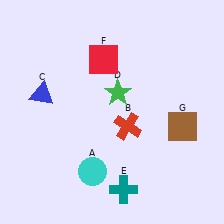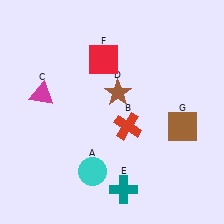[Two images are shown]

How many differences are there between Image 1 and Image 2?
There are 2 differences between the two images.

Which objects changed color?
C changed from blue to magenta. D changed from green to brown.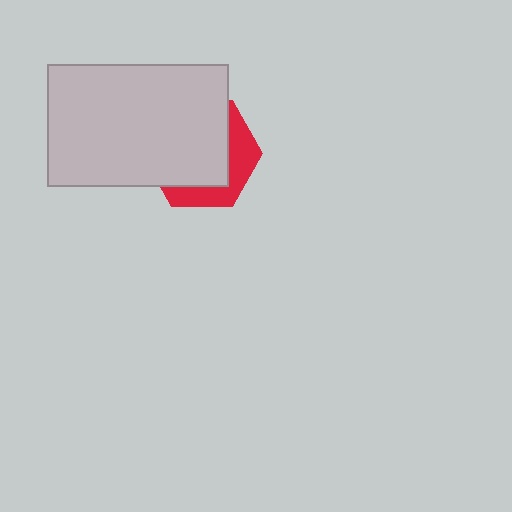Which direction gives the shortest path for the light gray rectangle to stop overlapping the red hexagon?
Moving toward the upper-left gives the shortest separation.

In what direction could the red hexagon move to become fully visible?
The red hexagon could move toward the lower-right. That would shift it out from behind the light gray rectangle entirely.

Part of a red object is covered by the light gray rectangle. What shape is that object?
It is a hexagon.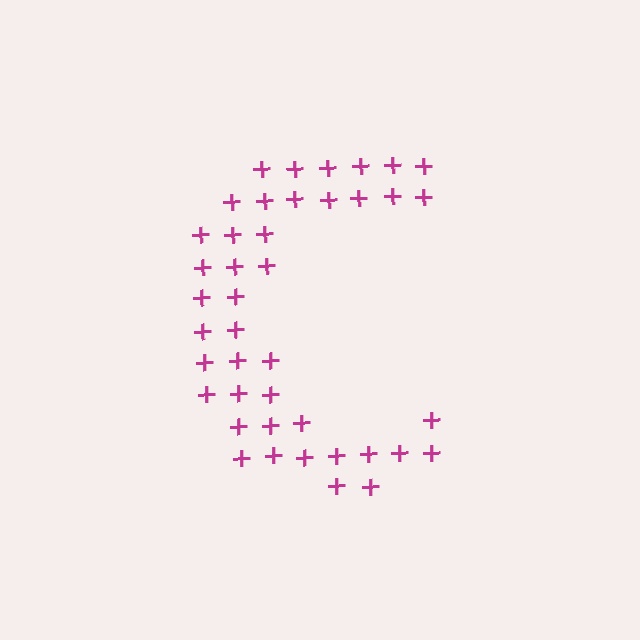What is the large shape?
The large shape is the letter C.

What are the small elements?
The small elements are plus signs.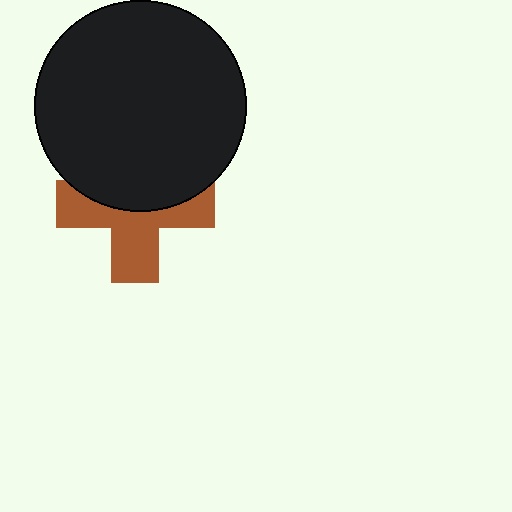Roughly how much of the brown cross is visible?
About half of it is visible (roughly 54%).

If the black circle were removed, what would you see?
You would see the complete brown cross.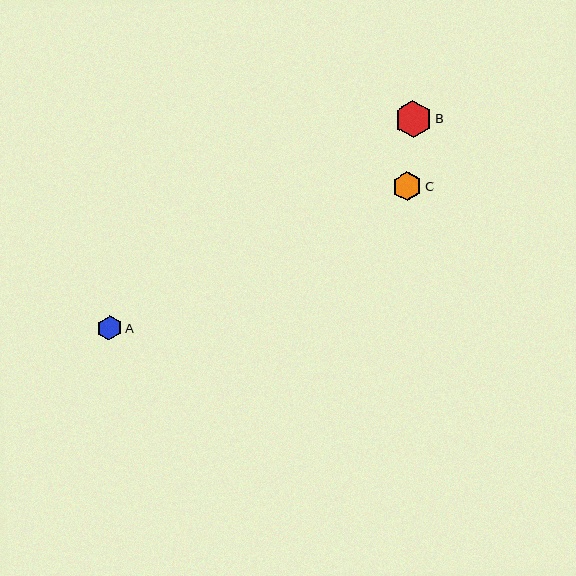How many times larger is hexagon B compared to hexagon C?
Hexagon B is approximately 1.3 times the size of hexagon C.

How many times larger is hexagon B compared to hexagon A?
Hexagon B is approximately 1.5 times the size of hexagon A.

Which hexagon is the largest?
Hexagon B is the largest with a size of approximately 37 pixels.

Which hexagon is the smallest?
Hexagon A is the smallest with a size of approximately 25 pixels.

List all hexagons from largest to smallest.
From largest to smallest: B, C, A.